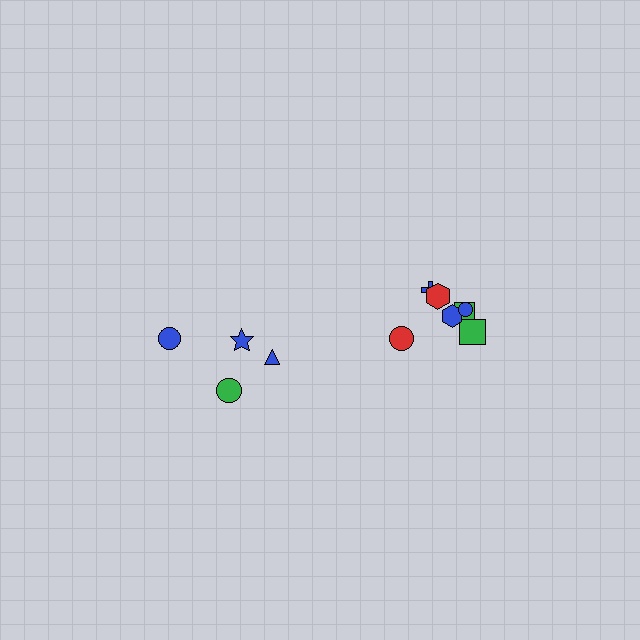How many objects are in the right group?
There are 7 objects.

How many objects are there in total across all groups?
There are 11 objects.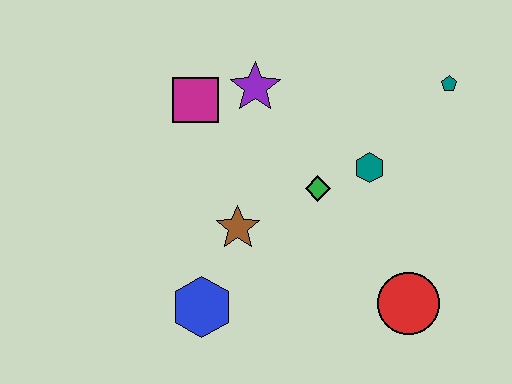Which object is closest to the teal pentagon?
The teal hexagon is closest to the teal pentagon.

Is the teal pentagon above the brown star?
Yes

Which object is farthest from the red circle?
The magenta square is farthest from the red circle.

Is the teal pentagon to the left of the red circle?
No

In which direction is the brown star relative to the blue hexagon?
The brown star is above the blue hexagon.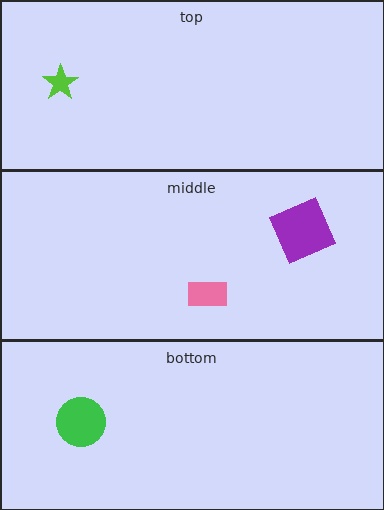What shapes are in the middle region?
The purple square, the pink rectangle.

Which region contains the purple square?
The middle region.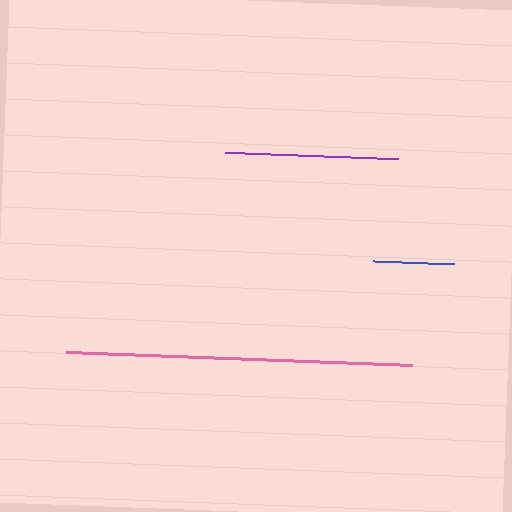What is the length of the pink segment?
The pink segment is approximately 346 pixels long.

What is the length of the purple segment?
The purple segment is approximately 173 pixels long.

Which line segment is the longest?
The pink line is the longest at approximately 346 pixels.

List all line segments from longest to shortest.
From longest to shortest: pink, purple, blue.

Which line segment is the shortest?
The blue line is the shortest at approximately 81 pixels.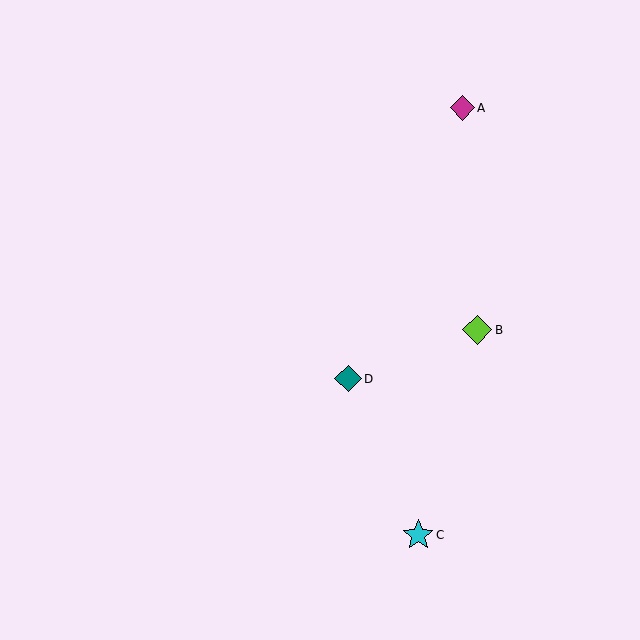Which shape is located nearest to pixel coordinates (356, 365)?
The teal diamond (labeled D) at (348, 379) is nearest to that location.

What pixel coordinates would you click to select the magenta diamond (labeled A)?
Click at (462, 108) to select the magenta diamond A.